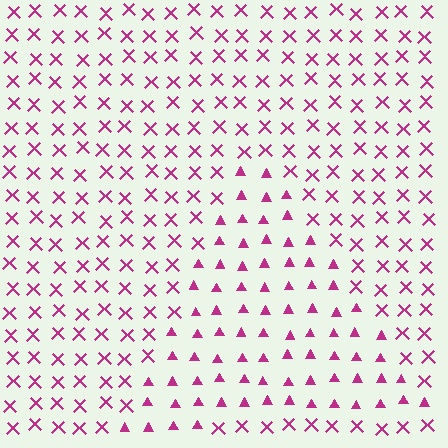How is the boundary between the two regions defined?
The boundary is defined by a change in element shape: triangles inside vs. X marks outside. All elements share the same color and spacing.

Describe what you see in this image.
The image is filled with small magenta elements arranged in a uniform grid. A triangle-shaped region contains triangles, while the surrounding area contains X marks. The boundary is defined purely by the change in element shape.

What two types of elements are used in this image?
The image uses triangles inside the triangle region and X marks outside it.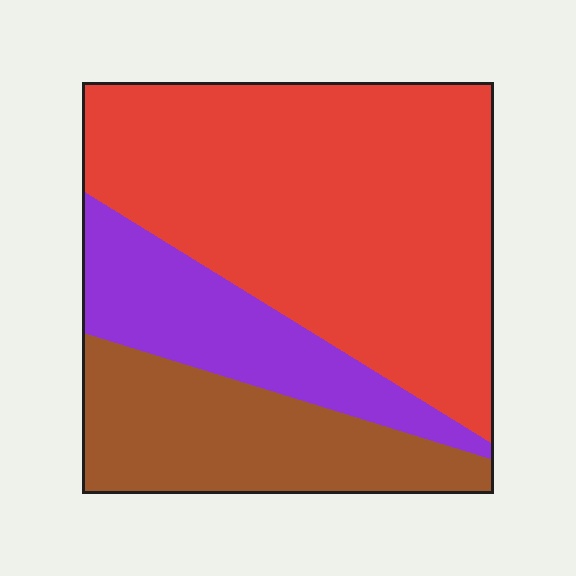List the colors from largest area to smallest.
From largest to smallest: red, brown, purple.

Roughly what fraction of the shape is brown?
Brown covers about 25% of the shape.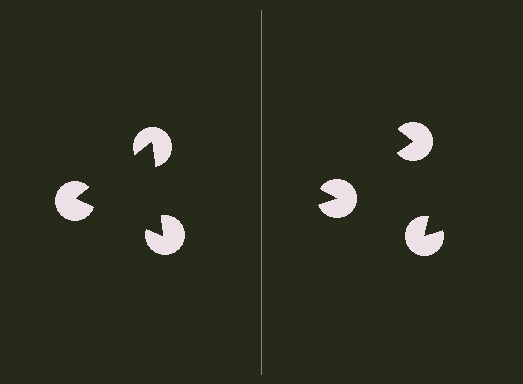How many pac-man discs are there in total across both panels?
6 — 3 on each side.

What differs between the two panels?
The pac-man discs are positioned identically on both sides; only the wedge orientations differ. On the left they align to a triangle; on the right they are misaligned.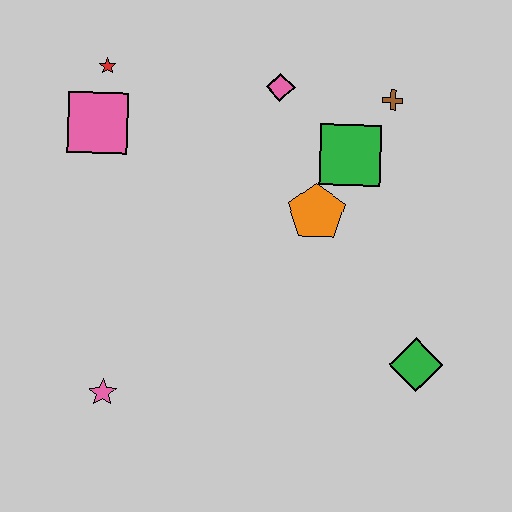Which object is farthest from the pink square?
The green diamond is farthest from the pink square.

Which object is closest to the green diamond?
The orange pentagon is closest to the green diamond.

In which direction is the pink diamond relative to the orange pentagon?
The pink diamond is above the orange pentagon.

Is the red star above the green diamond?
Yes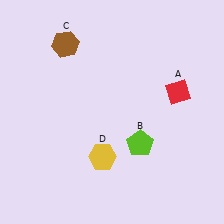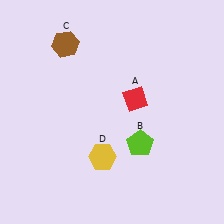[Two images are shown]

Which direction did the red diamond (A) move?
The red diamond (A) moved left.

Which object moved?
The red diamond (A) moved left.